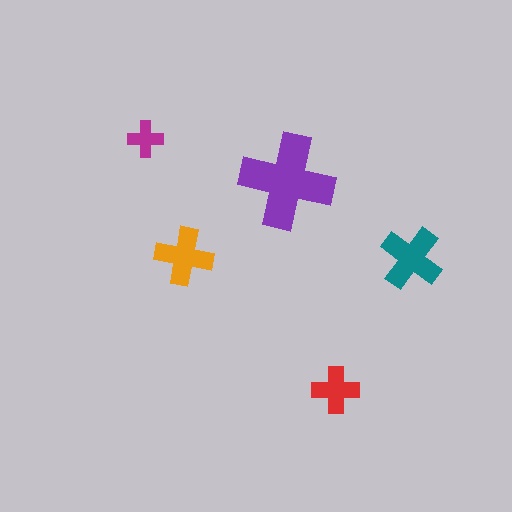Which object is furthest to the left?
The magenta cross is leftmost.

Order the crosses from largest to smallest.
the purple one, the teal one, the orange one, the red one, the magenta one.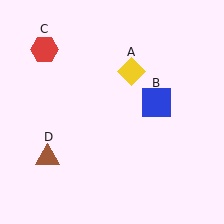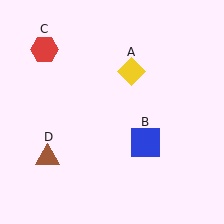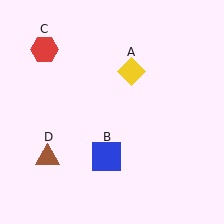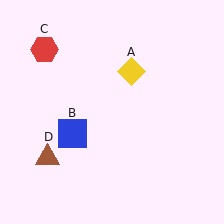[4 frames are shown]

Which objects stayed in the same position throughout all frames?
Yellow diamond (object A) and red hexagon (object C) and brown triangle (object D) remained stationary.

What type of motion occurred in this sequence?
The blue square (object B) rotated clockwise around the center of the scene.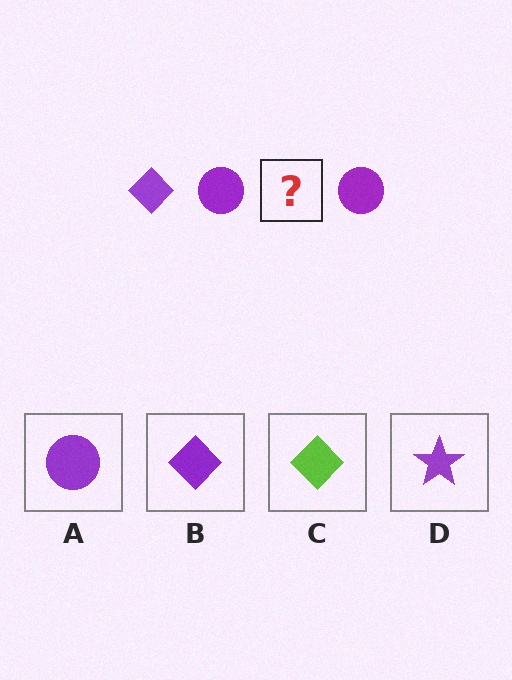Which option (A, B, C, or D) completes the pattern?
B.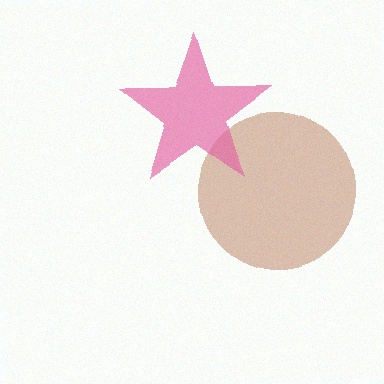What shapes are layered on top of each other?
The layered shapes are: a brown circle, a pink star.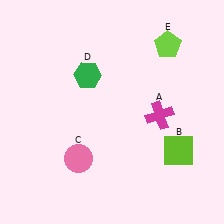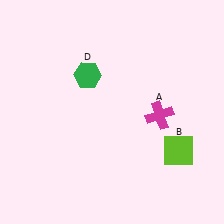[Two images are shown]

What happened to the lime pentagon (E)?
The lime pentagon (E) was removed in Image 2. It was in the top-right area of Image 1.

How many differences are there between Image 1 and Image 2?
There are 2 differences between the two images.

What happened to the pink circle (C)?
The pink circle (C) was removed in Image 2. It was in the bottom-left area of Image 1.